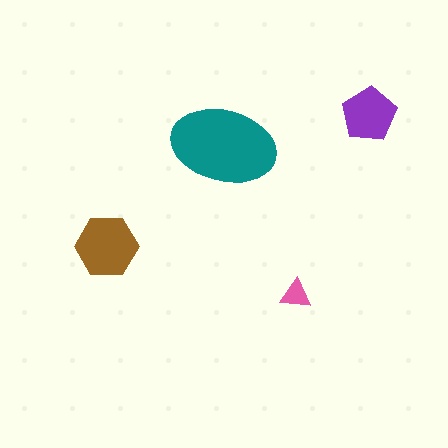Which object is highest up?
The purple pentagon is topmost.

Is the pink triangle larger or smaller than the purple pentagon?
Smaller.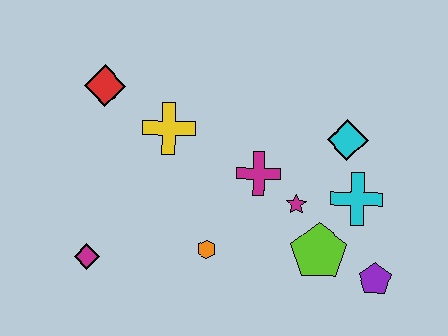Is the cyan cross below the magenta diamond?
No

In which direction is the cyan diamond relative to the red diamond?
The cyan diamond is to the right of the red diamond.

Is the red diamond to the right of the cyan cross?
No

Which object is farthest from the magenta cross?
The magenta diamond is farthest from the magenta cross.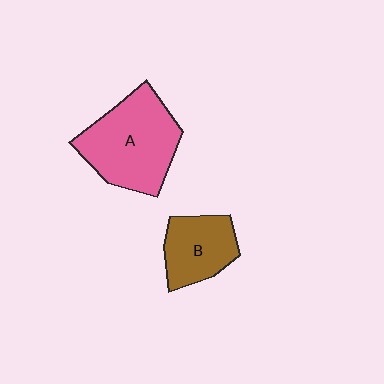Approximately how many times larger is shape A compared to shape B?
Approximately 1.7 times.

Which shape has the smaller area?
Shape B (brown).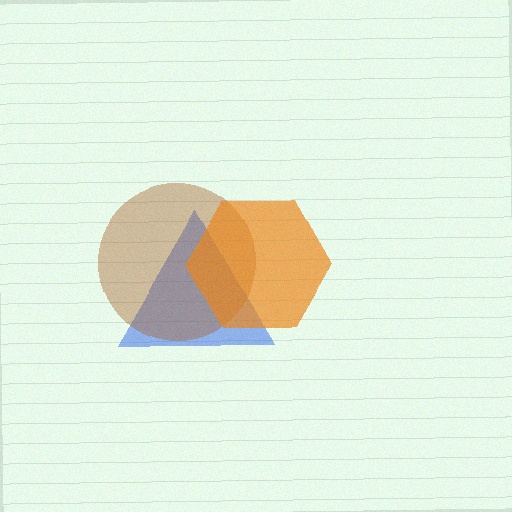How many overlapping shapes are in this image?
There are 3 overlapping shapes in the image.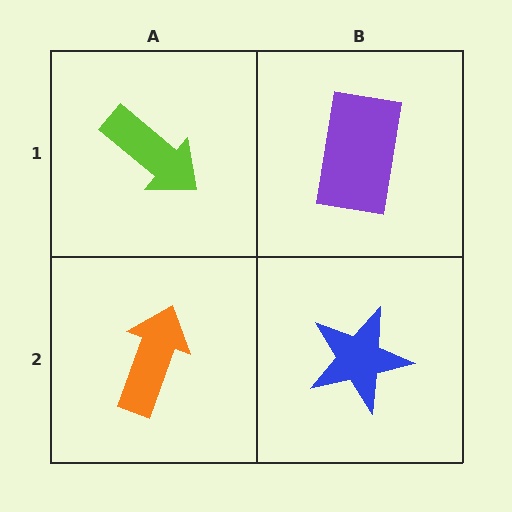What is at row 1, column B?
A purple rectangle.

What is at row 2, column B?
A blue star.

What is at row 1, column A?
A lime arrow.